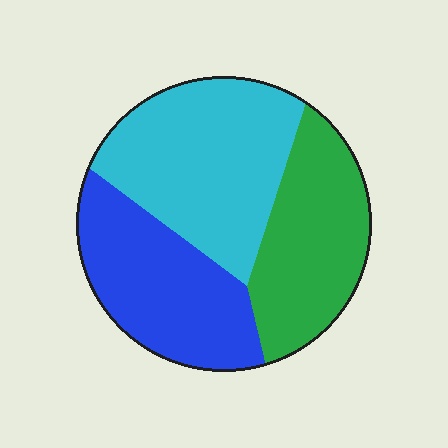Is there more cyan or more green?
Cyan.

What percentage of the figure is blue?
Blue takes up about one third (1/3) of the figure.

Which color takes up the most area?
Cyan, at roughly 40%.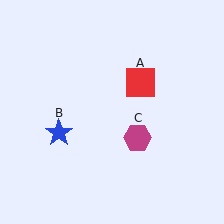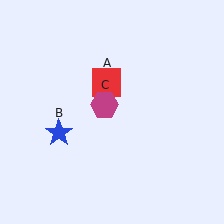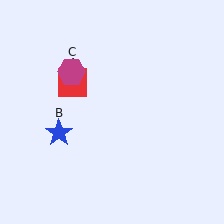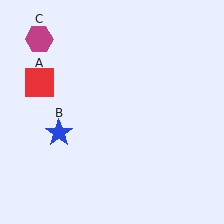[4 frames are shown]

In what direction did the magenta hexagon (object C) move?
The magenta hexagon (object C) moved up and to the left.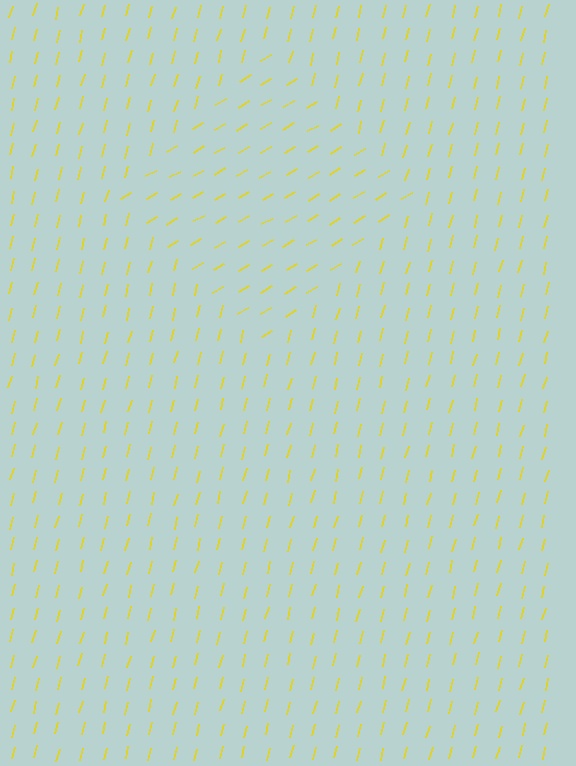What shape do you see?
I see a diamond.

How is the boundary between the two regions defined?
The boundary is defined purely by a change in line orientation (approximately 45 degrees difference). All lines are the same color and thickness.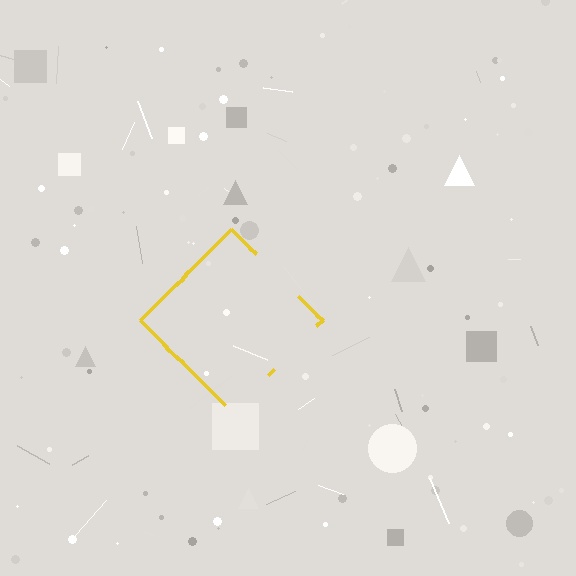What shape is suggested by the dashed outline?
The dashed outline suggests a diamond.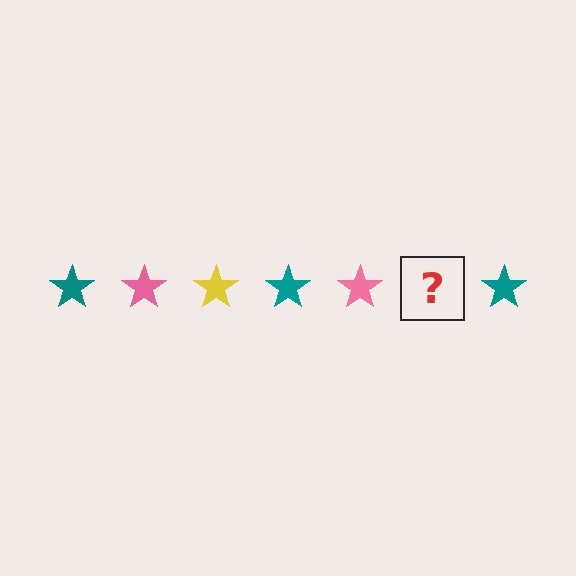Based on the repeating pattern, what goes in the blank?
The blank should be a yellow star.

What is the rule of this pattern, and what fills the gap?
The rule is that the pattern cycles through teal, pink, yellow stars. The gap should be filled with a yellow star.